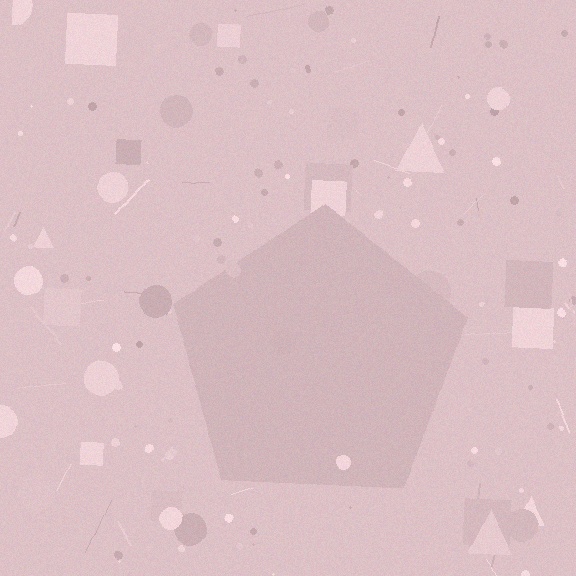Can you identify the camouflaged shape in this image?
The camouflaged shape is a pentagon.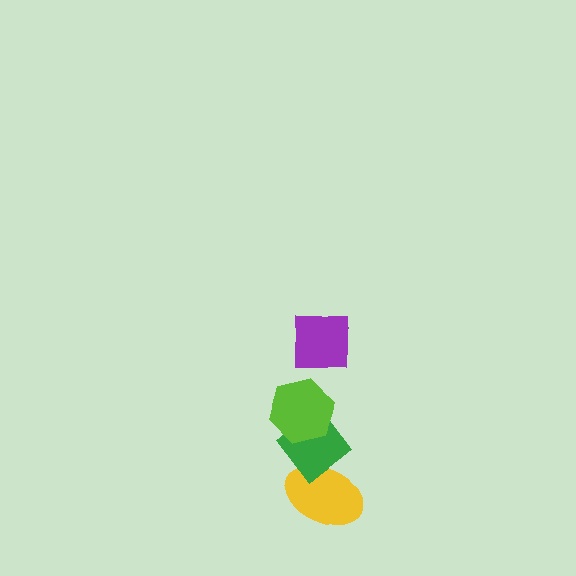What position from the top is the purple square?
The purple square is 1st from the top.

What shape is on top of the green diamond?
The lime hexagon is on top of the green diamond.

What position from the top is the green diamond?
The green diamond is 3rd from the top.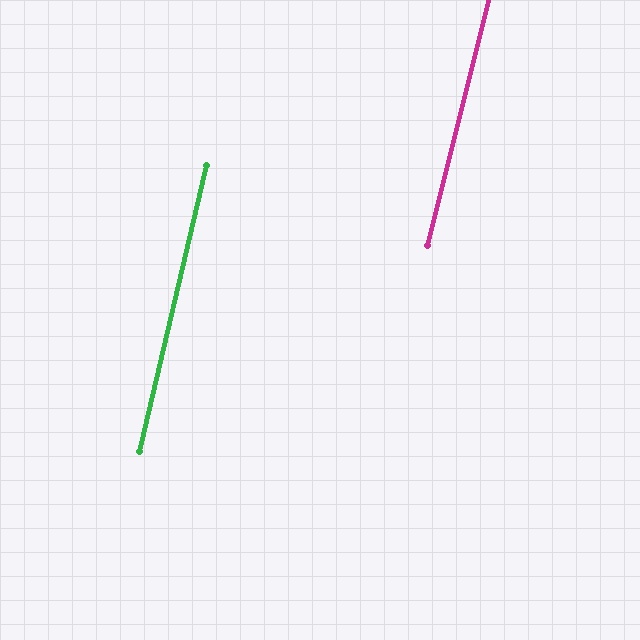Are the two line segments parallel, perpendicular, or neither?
Parallel — their directions differ by only 0.8°.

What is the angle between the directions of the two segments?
Approximately 1 degree.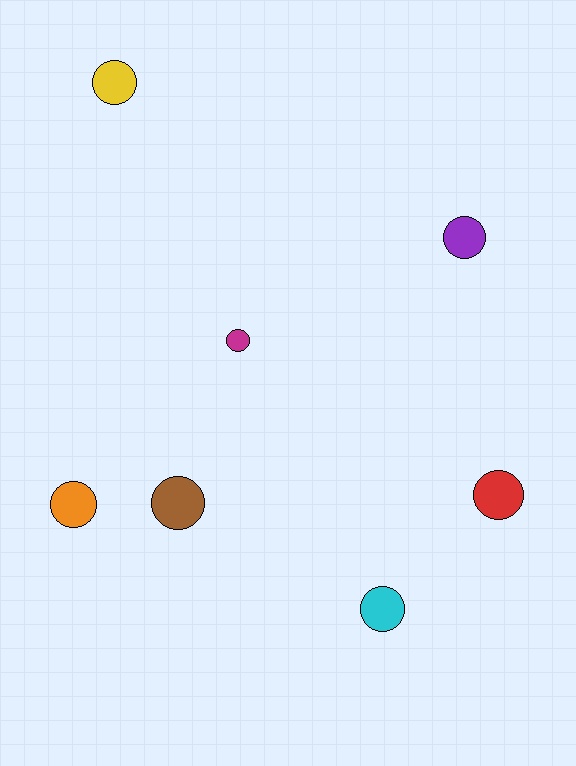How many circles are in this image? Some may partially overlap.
There are 7 circles.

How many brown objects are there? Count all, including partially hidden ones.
There is 1 brown object.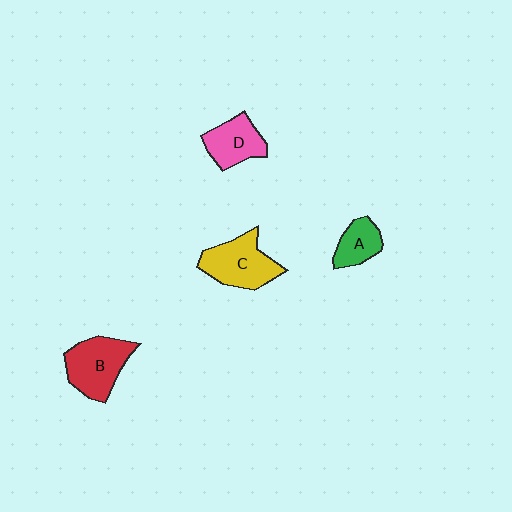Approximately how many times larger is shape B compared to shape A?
Approximately 1.8 times.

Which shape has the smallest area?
Shape A (green).